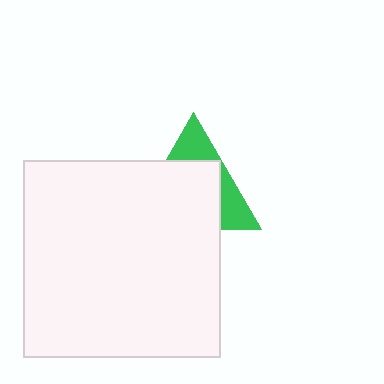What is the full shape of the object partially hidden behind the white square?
The partially hidden object is a green triangle.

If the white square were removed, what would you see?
You would see the complete green triangle.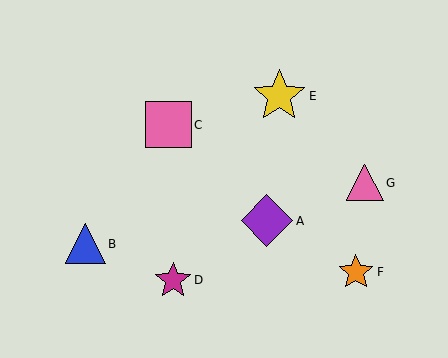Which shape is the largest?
The yellow star (labeled E) is the largest.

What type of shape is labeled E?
Shape E is a yellow star.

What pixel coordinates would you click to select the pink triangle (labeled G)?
Click at (365, 183) to select the pink triangle G.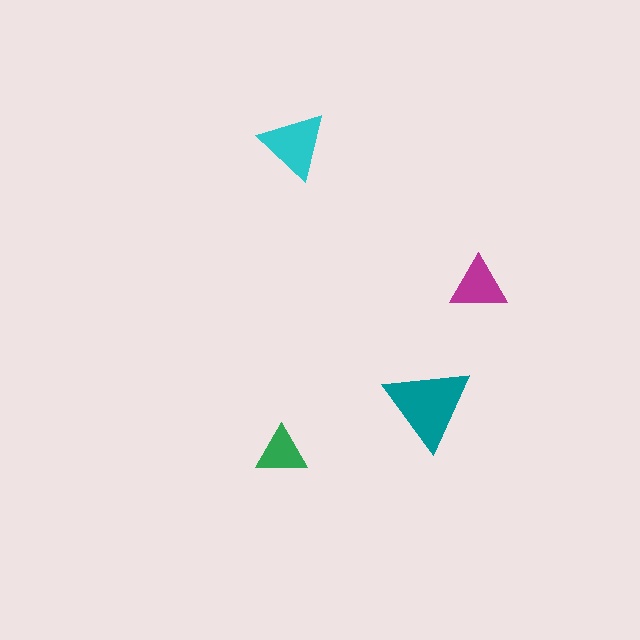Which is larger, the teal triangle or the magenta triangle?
The teal one.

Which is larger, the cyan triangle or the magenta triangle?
The cyan one.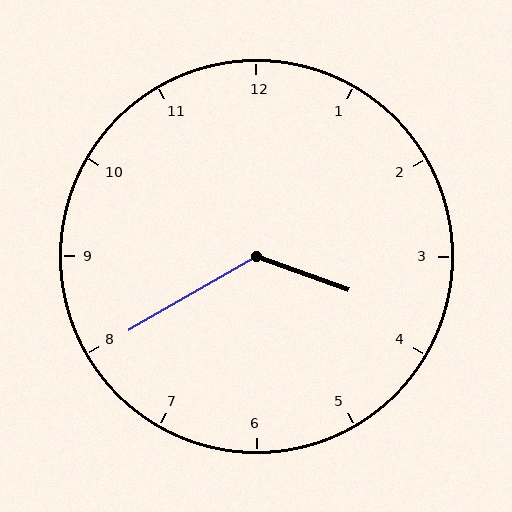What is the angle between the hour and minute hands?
Approximately 130 degrees.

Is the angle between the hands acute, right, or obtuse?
It is obtuse.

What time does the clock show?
3:40.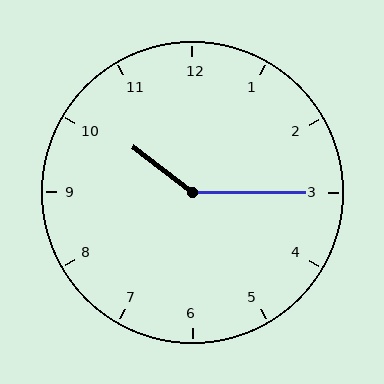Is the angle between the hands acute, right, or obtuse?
It is obtuse.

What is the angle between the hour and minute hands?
Approximately 142 degrees.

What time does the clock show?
10:15.